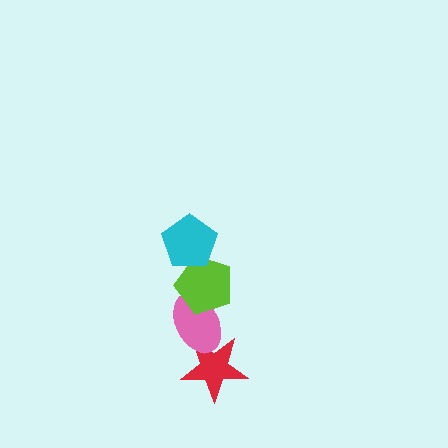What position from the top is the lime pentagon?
The lime pentagon is 2nd from the top.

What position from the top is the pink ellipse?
The pink ellipse is 3rd from the top.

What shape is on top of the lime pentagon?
The cyan pentagon is on top of the lime pentagon.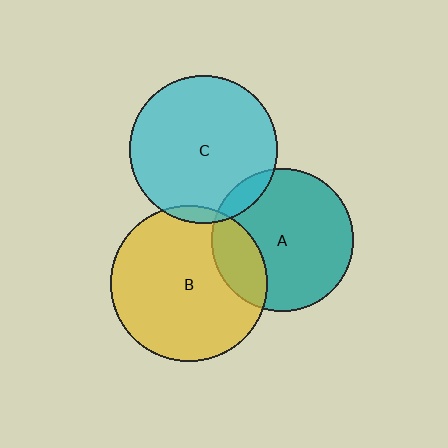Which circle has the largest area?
Circle B (yellow).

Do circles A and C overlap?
Yes.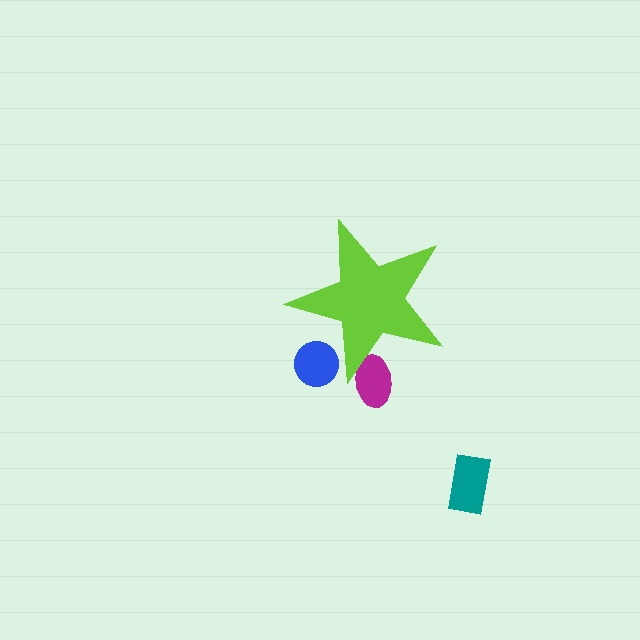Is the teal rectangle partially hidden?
No, the teal rectangle is fully visible.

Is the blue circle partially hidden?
Yes, the blue circle is partially hidden behind the lime star.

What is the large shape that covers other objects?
A lime star.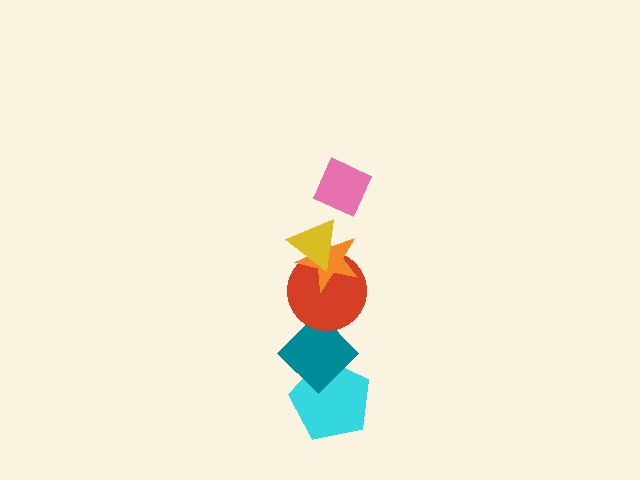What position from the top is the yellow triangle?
The yellow triangle is 2nd from the top.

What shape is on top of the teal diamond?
The red circle is on top of the teal diamond.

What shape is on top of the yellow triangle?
The pink diamond is on top of the yellow triangle.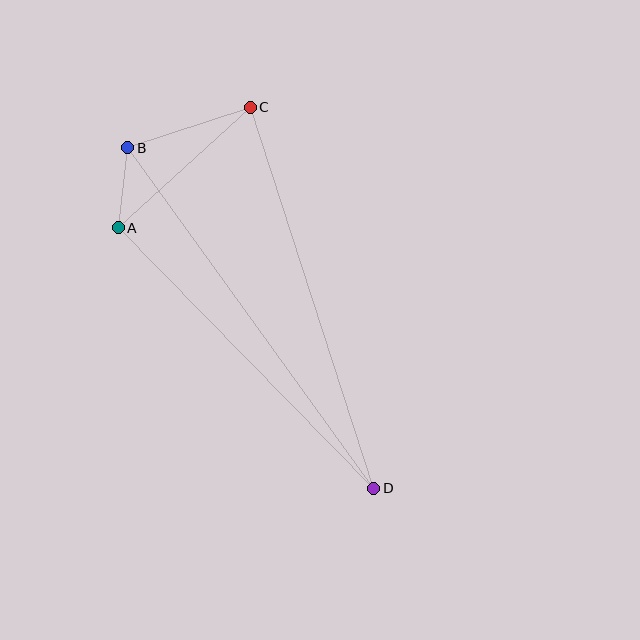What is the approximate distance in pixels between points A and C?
The distance between A and C is approximately 179 pixels.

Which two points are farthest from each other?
Points B and D are farthest from each other.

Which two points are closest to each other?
Points A and B are closest to each other.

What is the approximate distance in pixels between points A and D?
The distance between A and D is approximately 365 pixels.